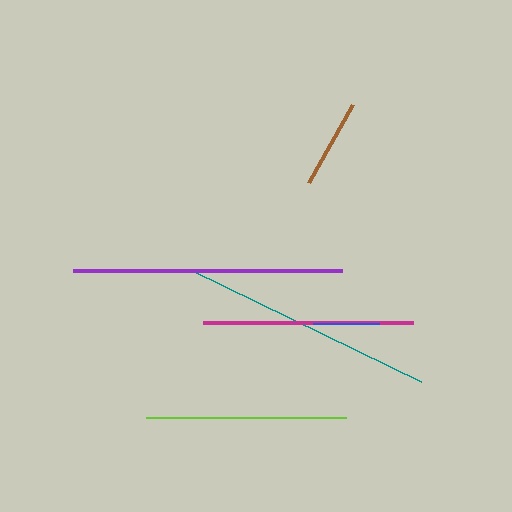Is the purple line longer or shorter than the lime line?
The purple line is longer than the lime line.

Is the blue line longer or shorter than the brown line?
The brown line is longer than the blue line.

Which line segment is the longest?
The purple line is the longest at approximately 269 pixels.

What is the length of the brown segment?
The brown segment is approximately 89 pixels long.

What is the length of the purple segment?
The purple segment is approximately 269 pixels long.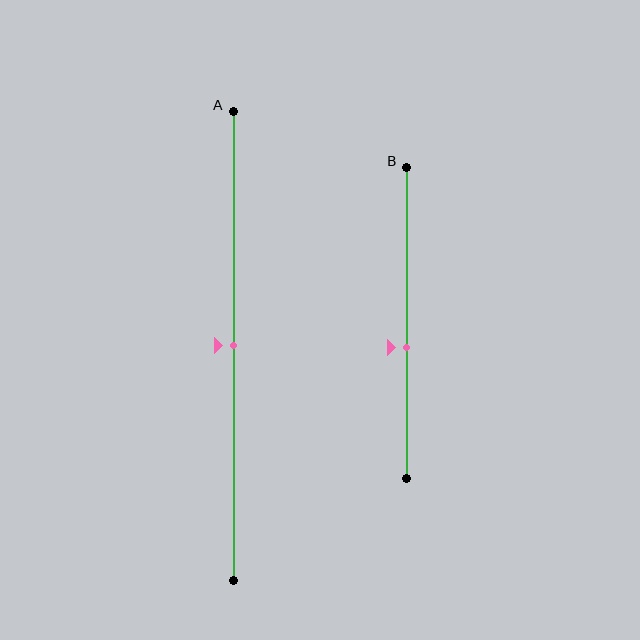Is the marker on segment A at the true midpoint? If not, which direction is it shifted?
Yes, the marker on segment A is at the true midpoint.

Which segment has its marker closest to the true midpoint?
Segment A has its marker closest to the true midpoint.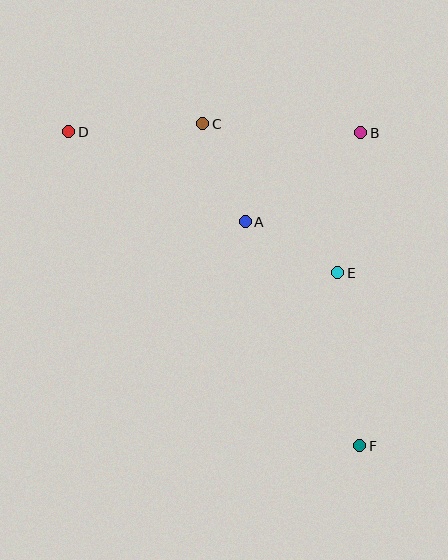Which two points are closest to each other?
Points A and E are closest to each other.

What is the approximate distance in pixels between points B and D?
The distance between B and D is approximately 292 pixels.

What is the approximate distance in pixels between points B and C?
The distance between B and C is approximately 158 pixels.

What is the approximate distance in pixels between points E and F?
The distance between E and F is approximately 174 pixels.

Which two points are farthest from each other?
Points D and F are farthest from each other.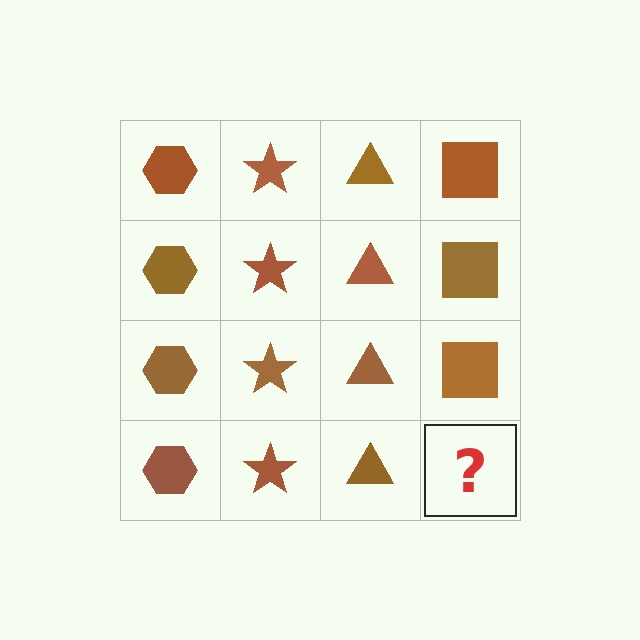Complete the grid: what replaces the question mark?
The question mark should be replaced with a brown square.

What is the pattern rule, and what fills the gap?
The rule is that each column has a consistent shape. The gap should be filled with a brown square.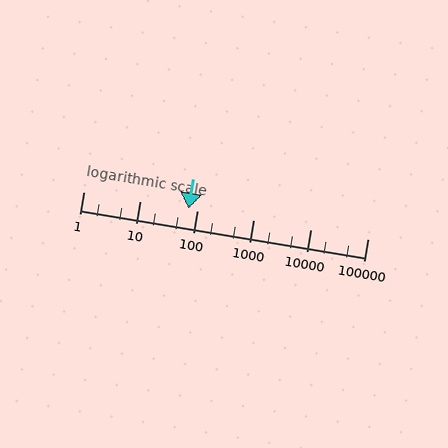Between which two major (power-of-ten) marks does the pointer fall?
The pointer is between 10 and 100.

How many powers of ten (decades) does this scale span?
The scale spans 5 decades, from 1 to 100000.